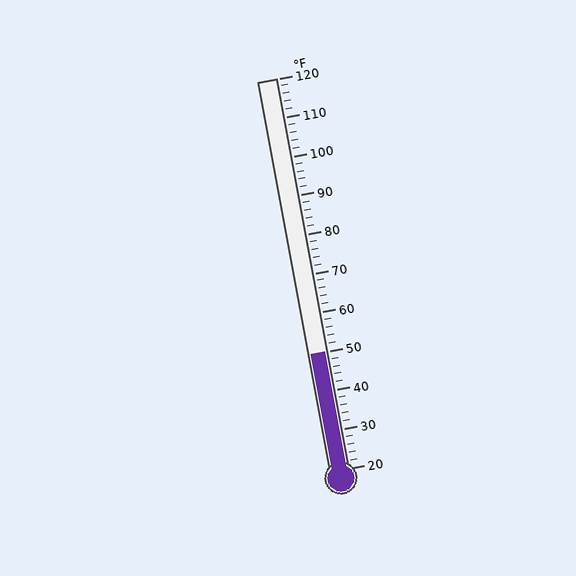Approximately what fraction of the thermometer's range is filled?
The thermometer is filled to approximately 30% of its range.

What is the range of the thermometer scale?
The thermometer scale ranges from 20°F to 120°F.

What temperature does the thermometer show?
The thermometer shows approximately 50°F.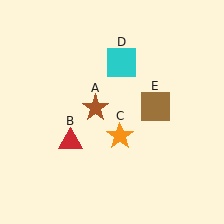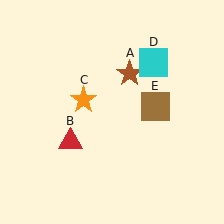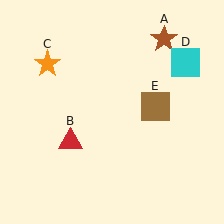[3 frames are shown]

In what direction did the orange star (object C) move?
The orange star (object C) moved up and to the left.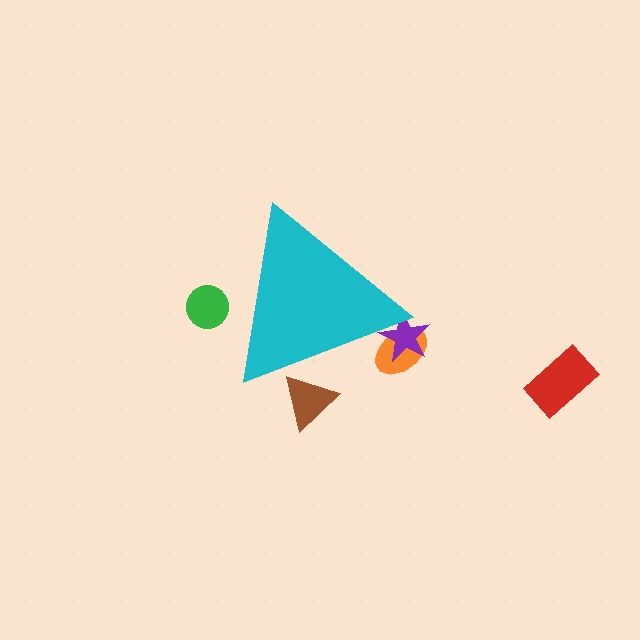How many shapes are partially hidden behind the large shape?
4 shapes are partially hidden.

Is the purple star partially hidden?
Yes, the purple star is partially hidden behind the cyan triangle.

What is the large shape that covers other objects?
A cyan triangle.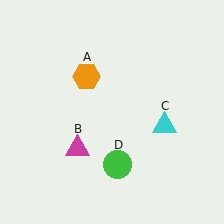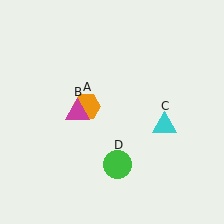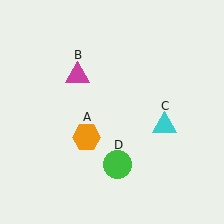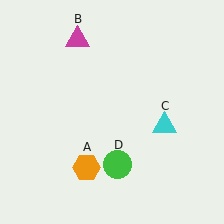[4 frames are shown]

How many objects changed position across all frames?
2 objects changed position: orange hexagon (object A), magenta triangle (object B).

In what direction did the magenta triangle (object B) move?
The magenta triangle (object B) moved up.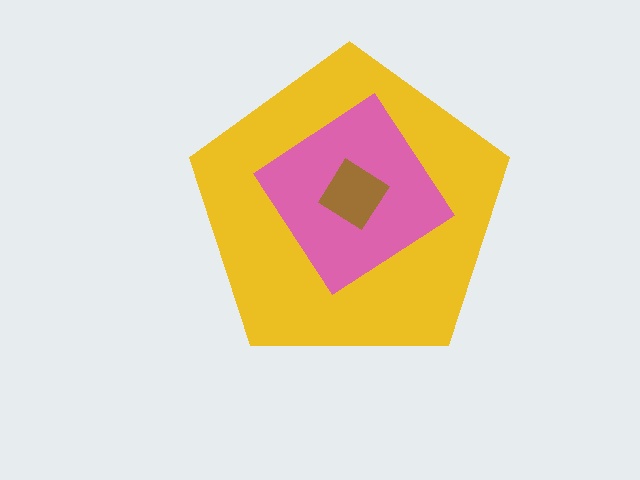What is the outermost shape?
The yellow pentagon.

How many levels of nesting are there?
3.